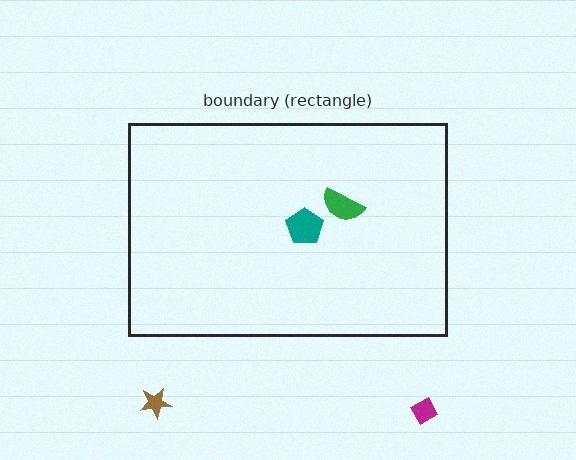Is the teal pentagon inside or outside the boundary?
Inside.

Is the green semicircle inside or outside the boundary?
Inside.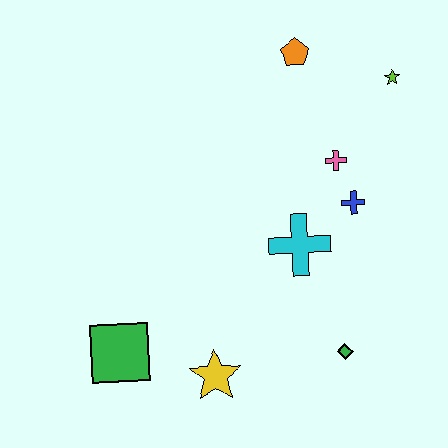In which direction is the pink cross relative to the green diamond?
The pink cross is above the green diamond.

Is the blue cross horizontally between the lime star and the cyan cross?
Yes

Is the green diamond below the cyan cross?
Yes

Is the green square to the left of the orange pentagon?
Yes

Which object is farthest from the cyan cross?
The green square is farthest from the cyan cross.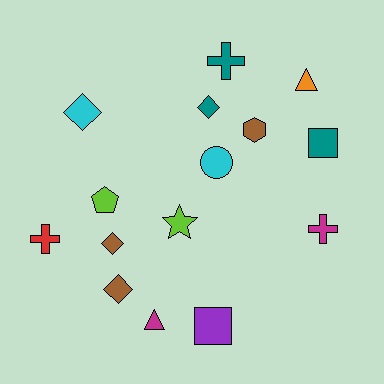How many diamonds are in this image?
There are 4 diamonds.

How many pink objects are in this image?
There are no pink objects.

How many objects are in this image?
There are 15 objects.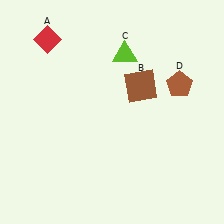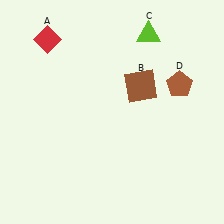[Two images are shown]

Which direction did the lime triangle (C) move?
The lime triangle (C) moved right.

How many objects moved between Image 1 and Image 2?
1 object moved between the two images.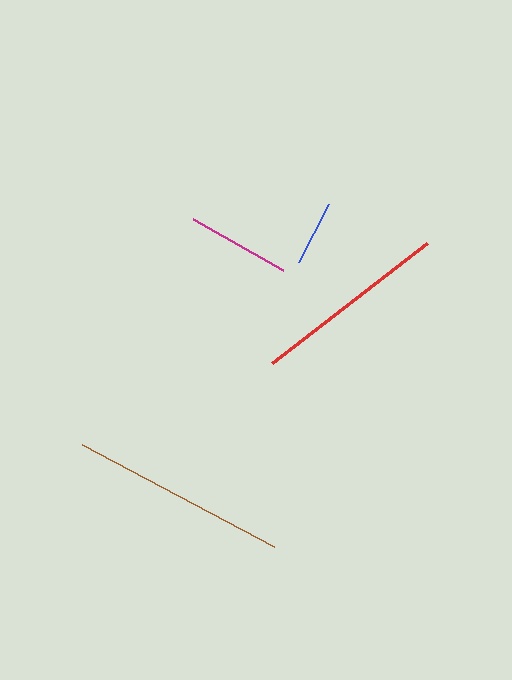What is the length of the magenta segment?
The magenta segment is approximately 103 pixels long.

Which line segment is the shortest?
The blue line is the shortest at approximately 66 pixels.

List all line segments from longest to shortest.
From longest to shortest: brown, red, magenta, blue.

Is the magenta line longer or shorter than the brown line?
The brown line is longer than the magenta line.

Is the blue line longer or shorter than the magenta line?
The magenta line is longer than the blue line.